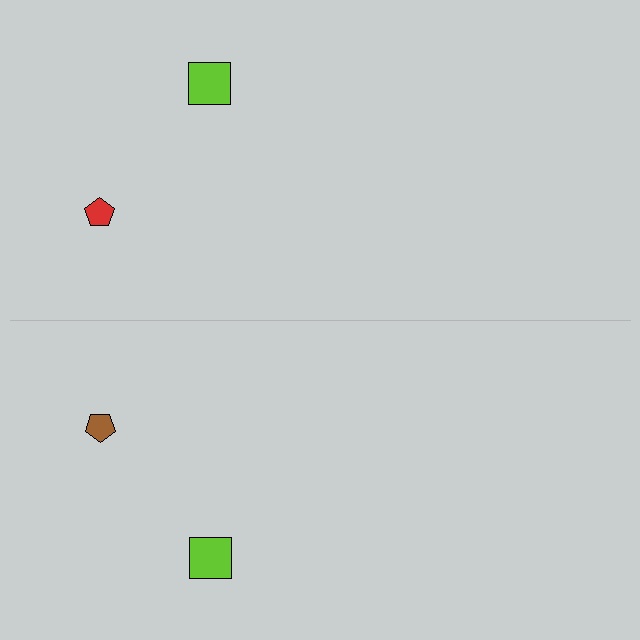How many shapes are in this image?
There are 4 shapes in this image.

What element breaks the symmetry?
The brown pentagon on the bottom side breaks the symmetry — its mirror counterpart is red.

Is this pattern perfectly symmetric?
No, the pattern is not perfectly symmetric. The brown pentagon on the bottom side breaks the symmetry — its mirror counterpart is red.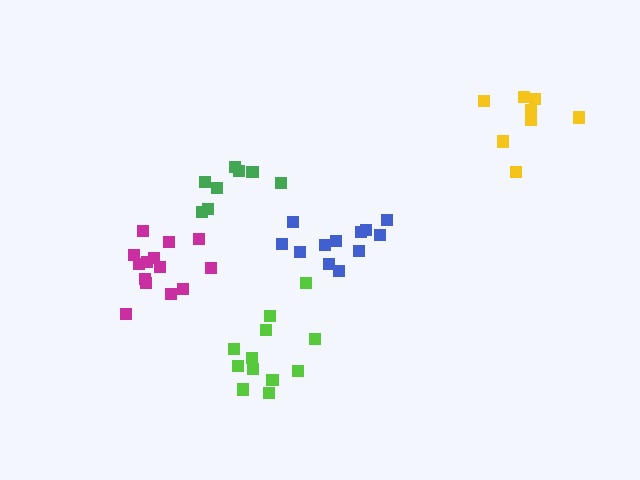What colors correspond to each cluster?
The clusters are colored: magenta, yellow, green, blue, lime.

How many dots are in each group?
Group 1: 14 dots, Group 2: 8 dots, Group 3: 9 dots, Group 4: 12 dots, Group 5: 13 dots (56 total).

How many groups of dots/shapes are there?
There are 5 groups.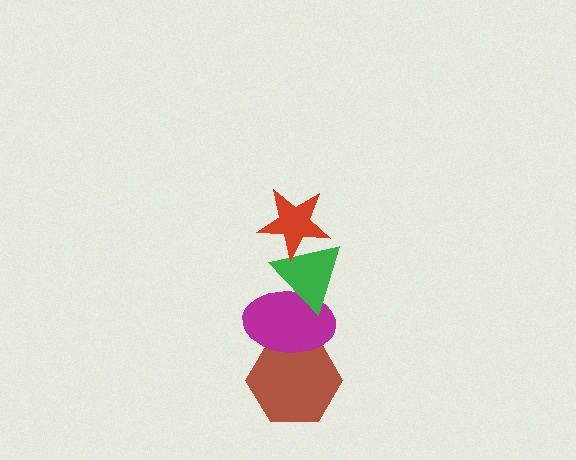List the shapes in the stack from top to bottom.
From top to bottom: the red star, the green triangle, the magenta ellipse, the brown hexagon.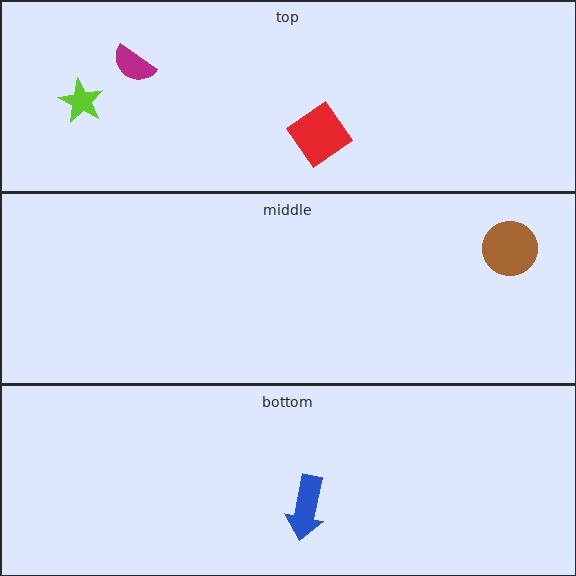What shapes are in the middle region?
The brown circle.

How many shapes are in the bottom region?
1.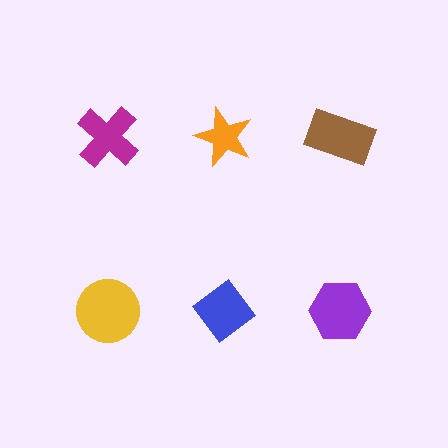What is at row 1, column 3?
A brown rectangle.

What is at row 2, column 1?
A yellow circle.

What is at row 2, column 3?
A purple hexagon.